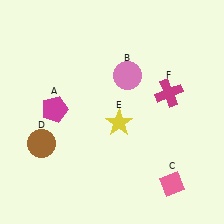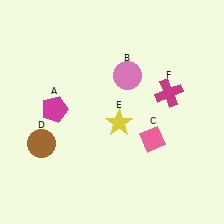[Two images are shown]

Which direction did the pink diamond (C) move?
The pink diamond (C) moved up.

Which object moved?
The pink diamond (C) moved up.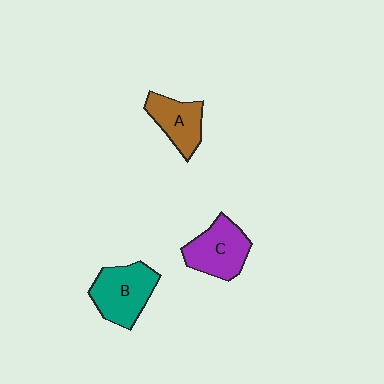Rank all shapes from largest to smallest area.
From largest to smallest: B (teal), C (purple), A (brown).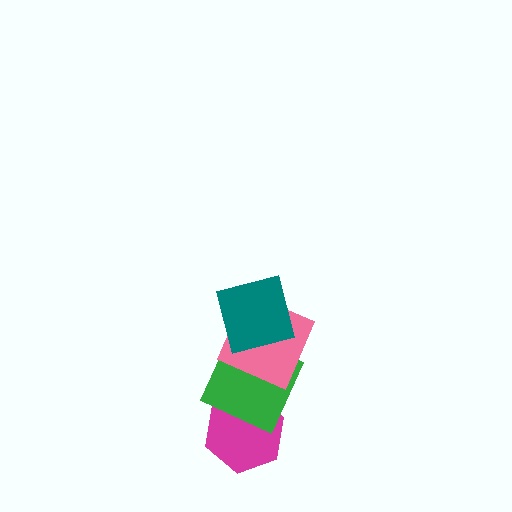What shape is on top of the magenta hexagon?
The green square is on top of the magenta hexagon.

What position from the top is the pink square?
The pink square is 2nd from the top.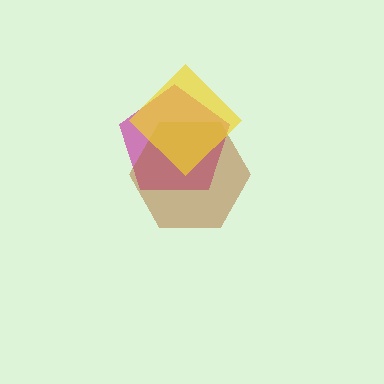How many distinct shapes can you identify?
There are 3 distinct shapes: a magenta pentagon, a brown hexagon, a yellow diamond.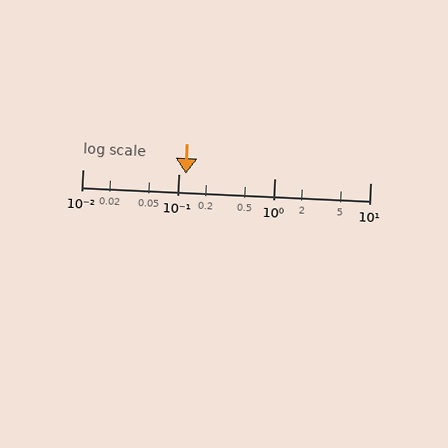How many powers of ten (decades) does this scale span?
The scale spans 3 decades, from 0.01 to 10.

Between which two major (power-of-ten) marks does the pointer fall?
The pointer is between 0.1 and 1.